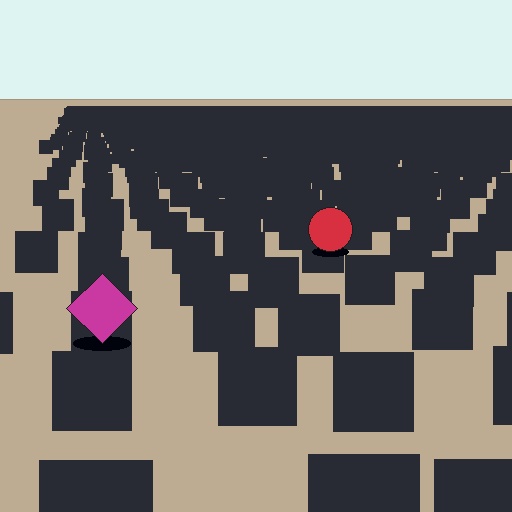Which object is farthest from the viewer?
The red circle is farthest from the viewer. It appears smaller and the ground texture around it is denser.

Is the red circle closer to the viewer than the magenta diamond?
No. The magenta diamond is closer — you can tell from the texture gradient: the ground texture is coarser near it.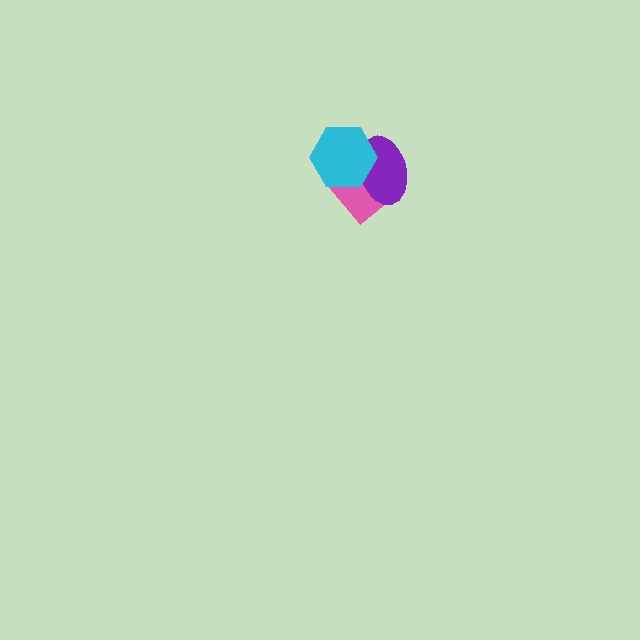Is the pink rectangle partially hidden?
Yes, it is partially covered by another shape.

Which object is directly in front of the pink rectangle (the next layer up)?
The purple ellipse is directly in front of the pink rectangle.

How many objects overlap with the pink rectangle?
2 objects overlap with the pink rectangle.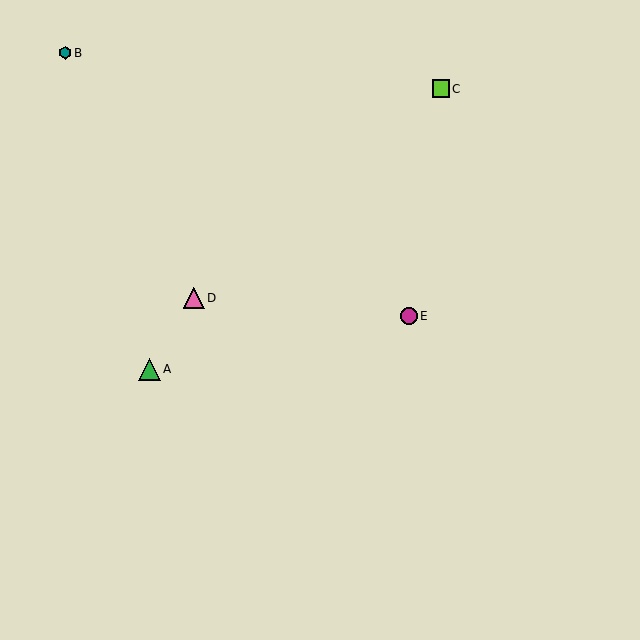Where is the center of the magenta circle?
The center of the magenta circle is at (409, 316).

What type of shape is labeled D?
Shape D is a pink triangle.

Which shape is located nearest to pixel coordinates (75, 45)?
The teal hexagon (labeled B) at (65, 53) is nearest to that location.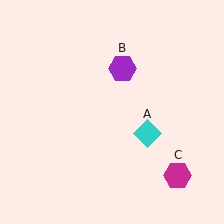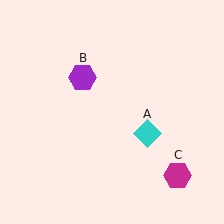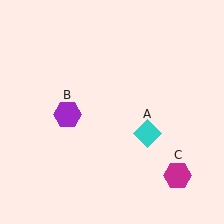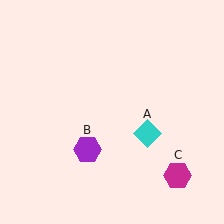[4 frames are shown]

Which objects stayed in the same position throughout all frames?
Cyan diamond (object A) and magenta hexagon (object C) remained stationary.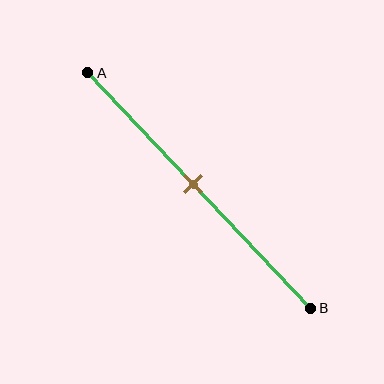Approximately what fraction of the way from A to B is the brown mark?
The brown mark is approximately 45% of the way from A to B.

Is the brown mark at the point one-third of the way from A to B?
No, the mark is at about 45% from A, not at the 33% one-third point.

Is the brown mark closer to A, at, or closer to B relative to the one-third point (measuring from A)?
The brown mark is closer to point B than the one-third point of segment AB.